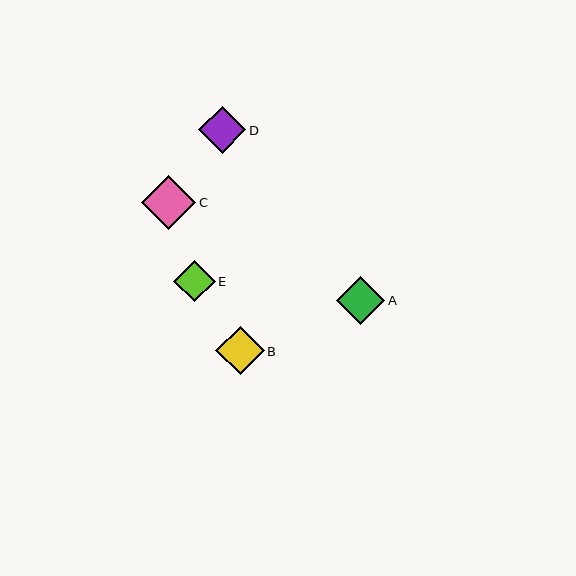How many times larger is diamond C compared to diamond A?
Diamond C is approximately 1.1 times the size of diamond A.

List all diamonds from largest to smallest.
From largest to smallest: C, B, A, D, E.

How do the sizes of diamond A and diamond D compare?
Diamond A and diamond D are approximately the same size.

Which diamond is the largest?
Diamond C is the largest with a size of approximately 54 pixels.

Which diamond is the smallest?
Diamond E is the smallest with a size of approximately 42 pixels.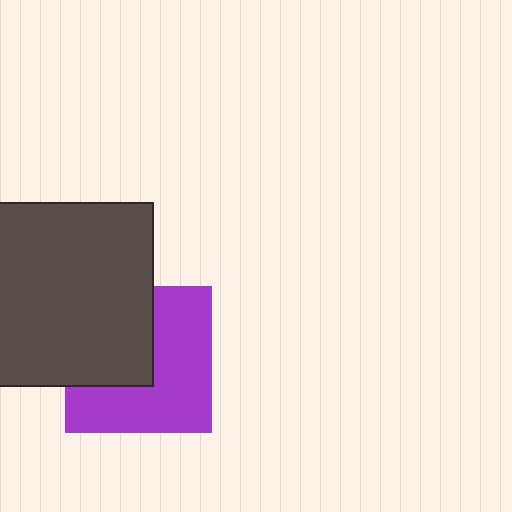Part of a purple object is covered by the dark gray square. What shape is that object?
It is a square.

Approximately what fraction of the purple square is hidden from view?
Roughly 42% of the purple square is hidden behind the dark gray square.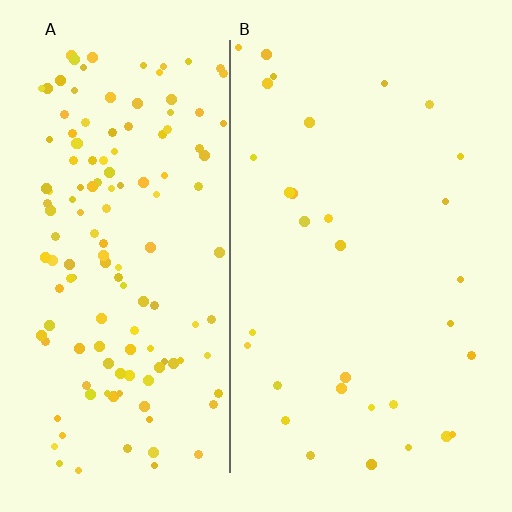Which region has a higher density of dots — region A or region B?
A (the left).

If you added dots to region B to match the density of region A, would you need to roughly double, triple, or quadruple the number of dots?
Approximately quadruple.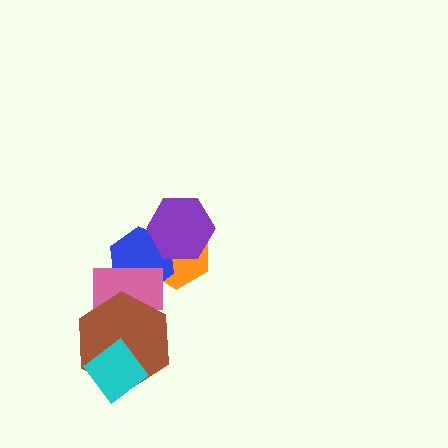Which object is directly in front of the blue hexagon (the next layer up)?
The pink rectangle is directly in front of the blue hexagon.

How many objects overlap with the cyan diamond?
1 object overlaps with the cyan diamond.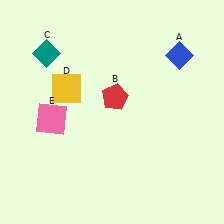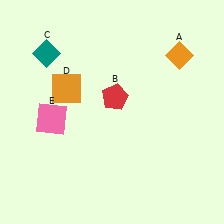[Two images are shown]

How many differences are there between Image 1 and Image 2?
There are 2 differences between the two images.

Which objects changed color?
A changed from blue to orange. D changed from yellow to orange.